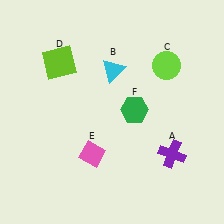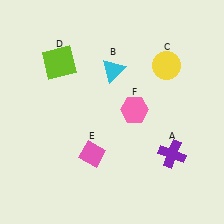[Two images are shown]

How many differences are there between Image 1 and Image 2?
There are 2 differences between the two images.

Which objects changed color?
C changed from lime to yellow. F changed from green to pink.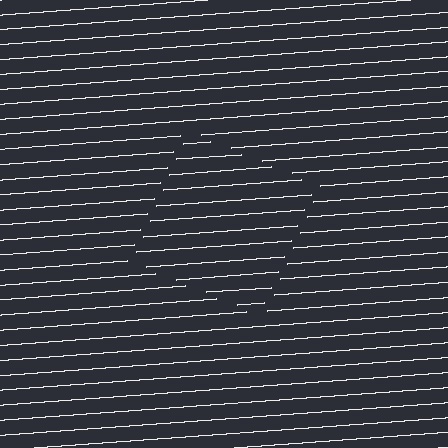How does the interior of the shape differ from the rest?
The interior of the shape contains the same grating, shifted by half a period — the contour is defined by the phase discontinuity where line-ends from the inner and outer gratings abut.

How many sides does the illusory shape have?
4 sides — the line-ends trace a square.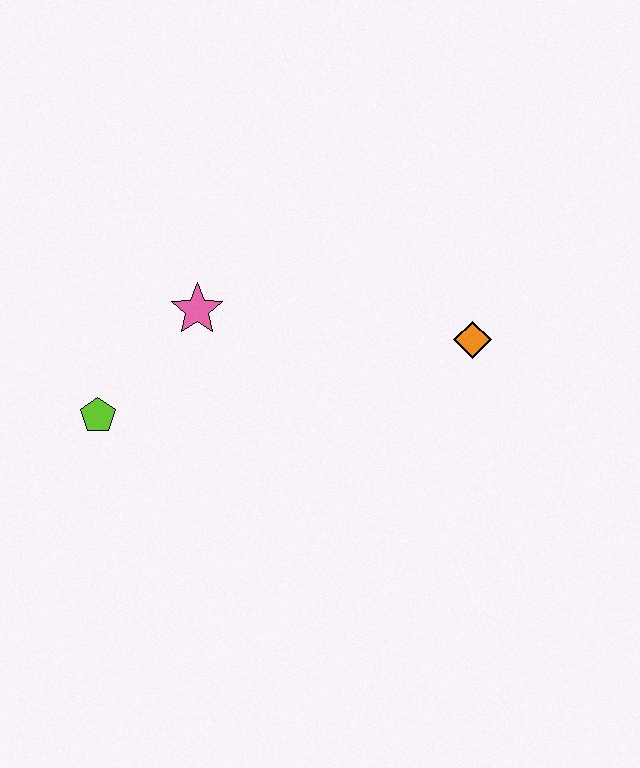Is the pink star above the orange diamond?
Yes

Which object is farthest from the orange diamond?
The lime pentagon is farthest from the orange diamond.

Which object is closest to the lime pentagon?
The pink star is closest to the lime pentagon.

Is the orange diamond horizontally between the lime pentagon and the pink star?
No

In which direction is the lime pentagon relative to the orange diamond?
The lime pentagon is to the left of the orange diamond.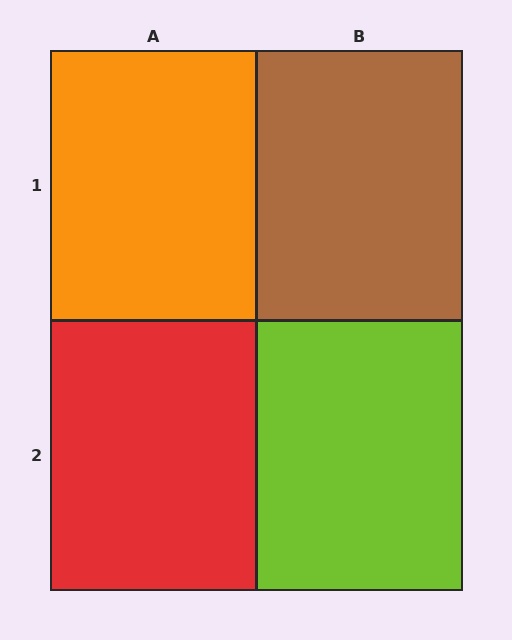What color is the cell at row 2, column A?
Red.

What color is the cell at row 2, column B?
Lime.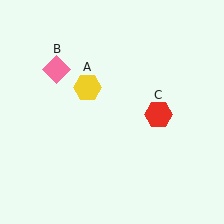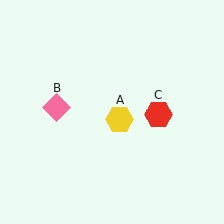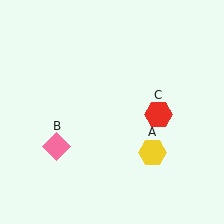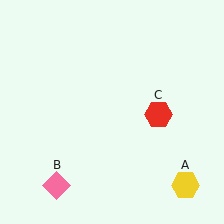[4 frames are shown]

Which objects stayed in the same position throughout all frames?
Red hexagon (object C) remained stationary.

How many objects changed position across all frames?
2 objects changed position: yellow hexagon (object A), pink diamond (object B).